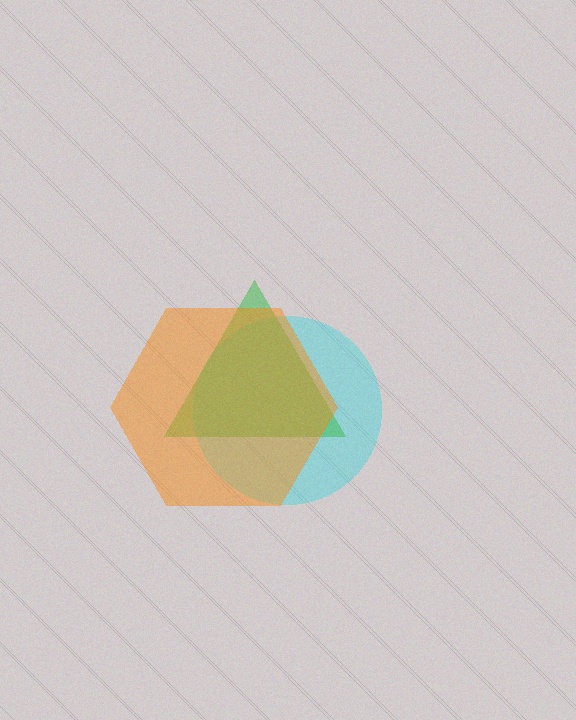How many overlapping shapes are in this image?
There are 3 overlapping shapes in the image.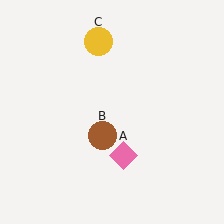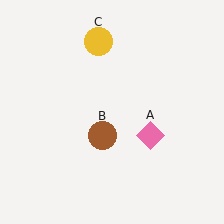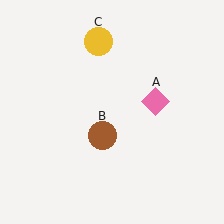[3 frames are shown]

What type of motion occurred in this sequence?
The pink diamond (object A) rotated counterclockwise around the center of the scene.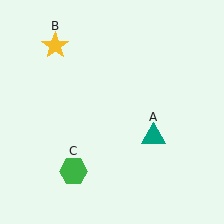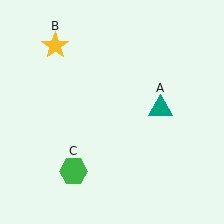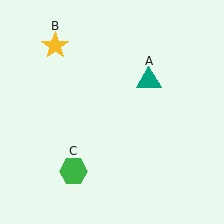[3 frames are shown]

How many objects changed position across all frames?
1 object changed position: teal triangle (object A).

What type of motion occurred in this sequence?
The teal triangle (object A) rotated counterclockwise around the center of the scene.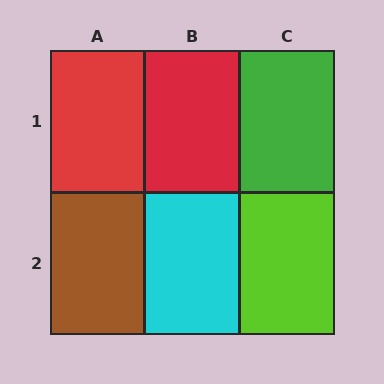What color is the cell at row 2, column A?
Brown.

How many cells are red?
2 cells are red.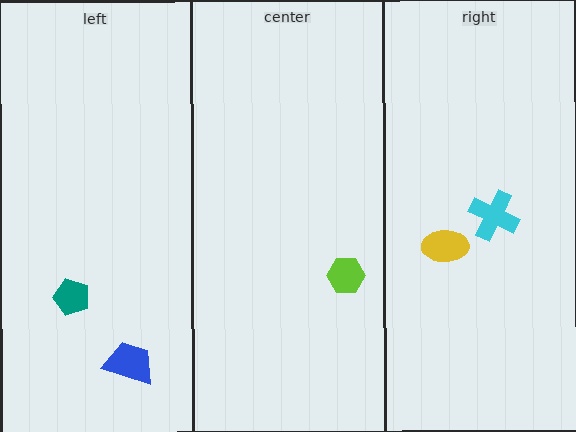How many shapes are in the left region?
2.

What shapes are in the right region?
The cyan cross, the yellow ellipse.